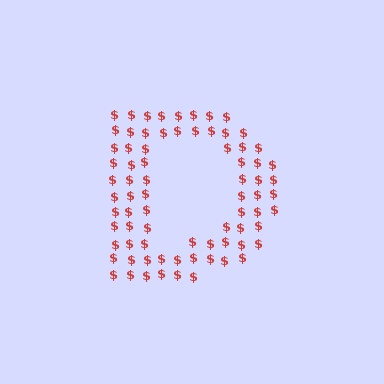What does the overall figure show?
The overall figure shows the letter D.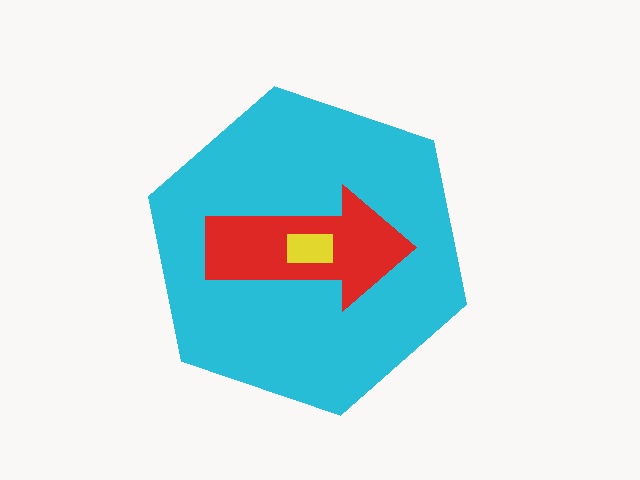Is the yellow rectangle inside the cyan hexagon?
Yes.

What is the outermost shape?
The cyan hexagon.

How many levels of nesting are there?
3.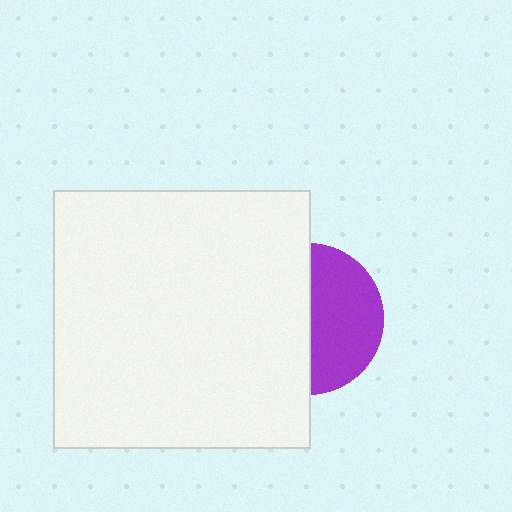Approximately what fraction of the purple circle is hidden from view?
Roughly 53% of the purple circle is hidden behind the white square.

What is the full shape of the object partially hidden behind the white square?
The partially hidden object is a purple circle.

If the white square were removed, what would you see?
You would see the complete purple circle.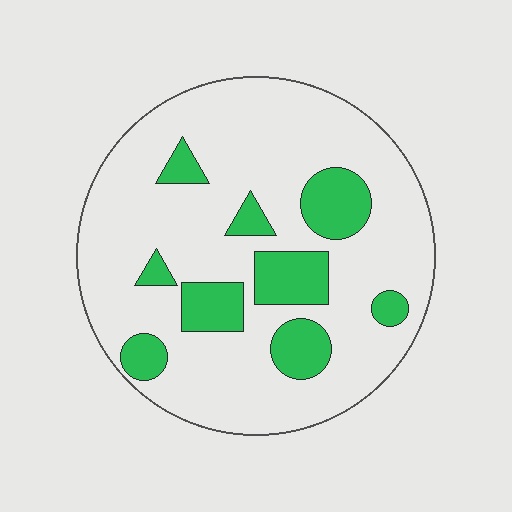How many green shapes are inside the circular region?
9.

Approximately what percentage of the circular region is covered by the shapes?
Approximately 20%.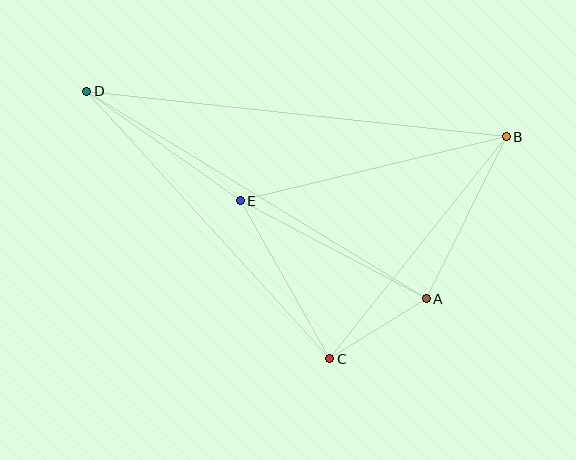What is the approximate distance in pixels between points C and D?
The distance between C and D is approximately 362 pixels.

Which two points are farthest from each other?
Points B and D are farthest from each other.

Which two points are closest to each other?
Points A and C are closest to each other.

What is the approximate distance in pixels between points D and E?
The distance between D and E is approximately 189 pixels.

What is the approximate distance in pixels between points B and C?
The distance between B and C is approximately 283 pixels.